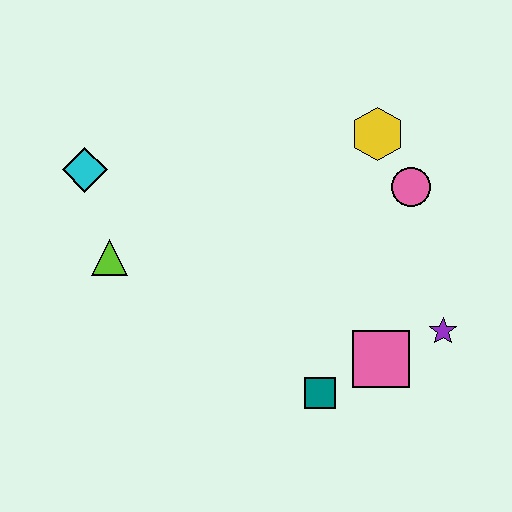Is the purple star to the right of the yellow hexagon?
Yes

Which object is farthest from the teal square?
The cyan diamond is farthest from the teal square.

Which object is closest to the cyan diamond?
The lime triangle is closest to the cyan diamond.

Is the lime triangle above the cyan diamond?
No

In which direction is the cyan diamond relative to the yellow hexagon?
The cyan diamond is to the left of the yellow hexagon.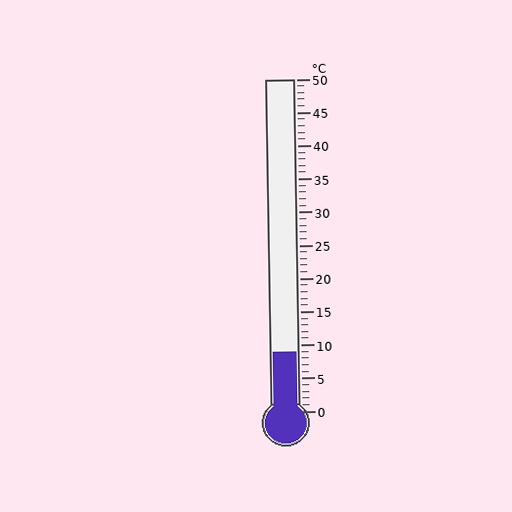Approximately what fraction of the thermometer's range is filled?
The thermometer is filled to approximately 20% of its range.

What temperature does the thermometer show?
The thermometer shows approximately 9°C.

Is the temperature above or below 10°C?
The temperature is below 10°C.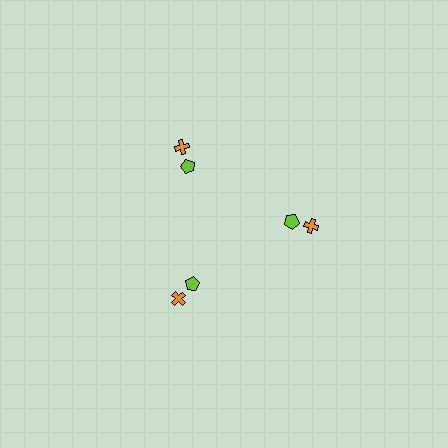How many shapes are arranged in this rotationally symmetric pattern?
There are 6 shapes, arranged in 3 groups of 2.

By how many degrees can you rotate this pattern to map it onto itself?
The pattern maps onto itself every 120 degrees of rotation.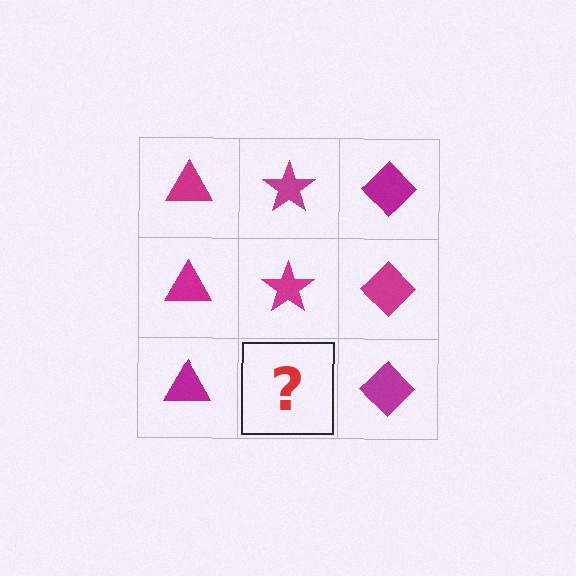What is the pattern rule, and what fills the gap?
The rule is that each column has a consistent shape. The gap should be filled with a magenta star.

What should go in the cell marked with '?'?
The missing cell should contain a magenta star.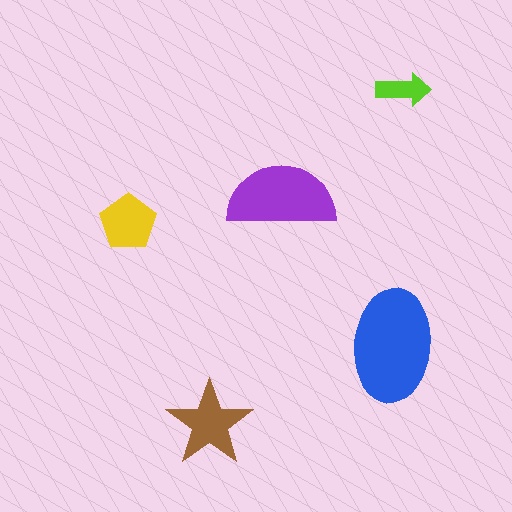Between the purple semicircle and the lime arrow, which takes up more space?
The purple semicircle.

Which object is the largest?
The blue ellipse.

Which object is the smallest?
The lime arrow.